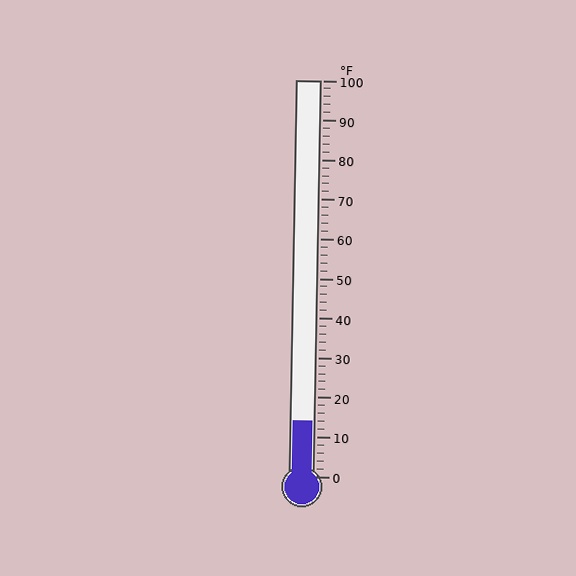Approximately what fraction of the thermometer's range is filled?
The thermometer is filled to approximately 15% of its range.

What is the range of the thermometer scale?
The thermometer scale ranges from 0°F to 100°F.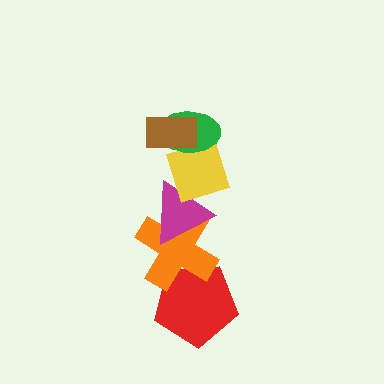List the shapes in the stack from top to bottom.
From top to bottom: the brown rectangle, the green ellipse, the yellow diamond, the magenta triangle, the orange cross, the red pentagon.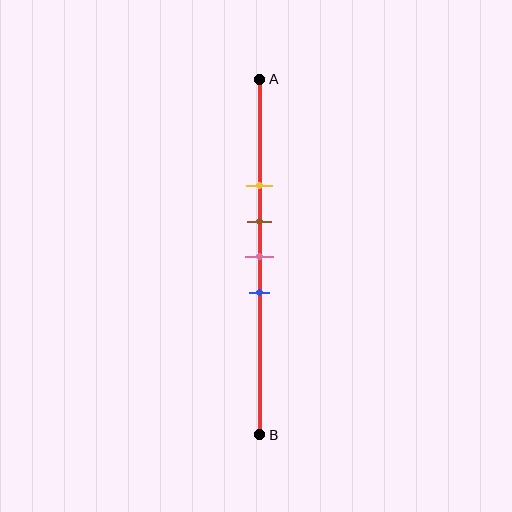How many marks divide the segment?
There are 4 marks dividing the segment.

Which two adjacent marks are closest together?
The brown and pink marks are the closest adjacent pair.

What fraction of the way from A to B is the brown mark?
The brown mark is approximately 40% (0.4) of the way from A to B.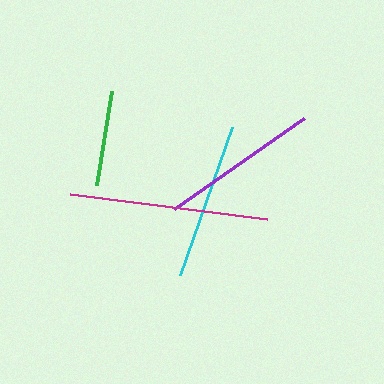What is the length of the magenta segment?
The magenta segment is approximately 198 pixels long.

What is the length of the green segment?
The green segment is approximately 95 pixels long.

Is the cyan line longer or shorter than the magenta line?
The magenta line is longer than the cyan line.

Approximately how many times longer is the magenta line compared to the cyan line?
The magenta line is approximately 1.3 times the length of the cyan line.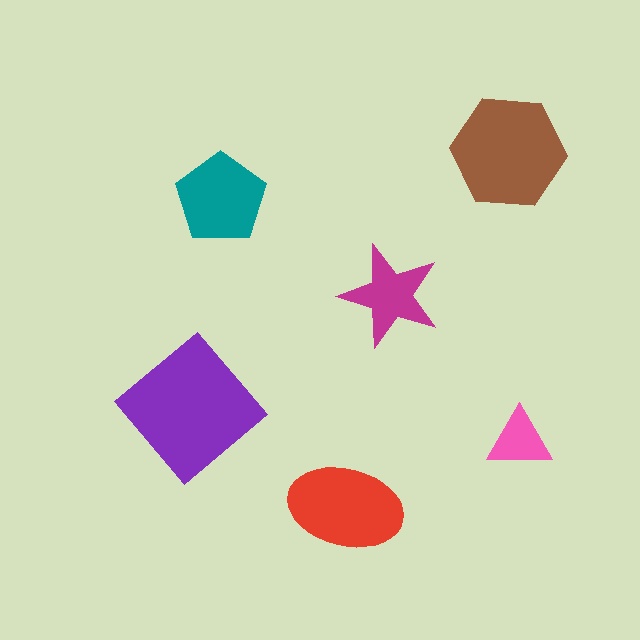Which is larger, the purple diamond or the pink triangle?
The purple diamond.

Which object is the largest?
The purple diamond.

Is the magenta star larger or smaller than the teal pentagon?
Smaller.